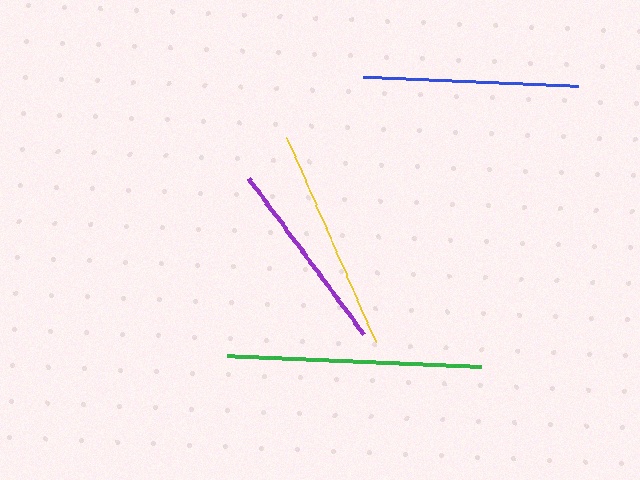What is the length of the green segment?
The green segment is approximately 253 pixels long.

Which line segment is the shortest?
The purple line is the shortest at approximately 194 pixels.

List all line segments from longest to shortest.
From longest to shortest: green, yellow, blue, purple.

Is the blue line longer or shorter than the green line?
The green line is longer than the blue line.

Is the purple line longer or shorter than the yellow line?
The yellow line is longer than the purple line.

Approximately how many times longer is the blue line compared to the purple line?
The blue line is approximately 1.1 times the length of the purple line.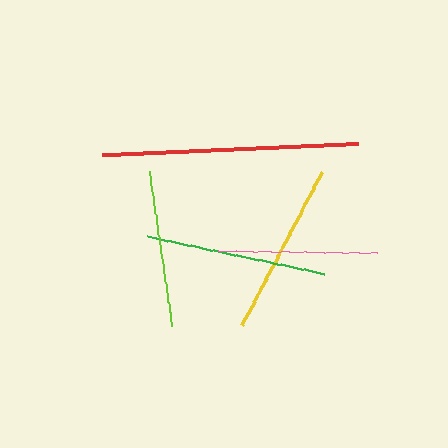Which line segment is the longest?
The red line is the longest at approximately 256 pixels.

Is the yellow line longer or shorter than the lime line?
The yellow line is longer than the lime line.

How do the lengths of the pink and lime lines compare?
The pink and lime lines are approximately the same length.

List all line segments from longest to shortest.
From longest to shortest: red, green, yellow, pink, lime.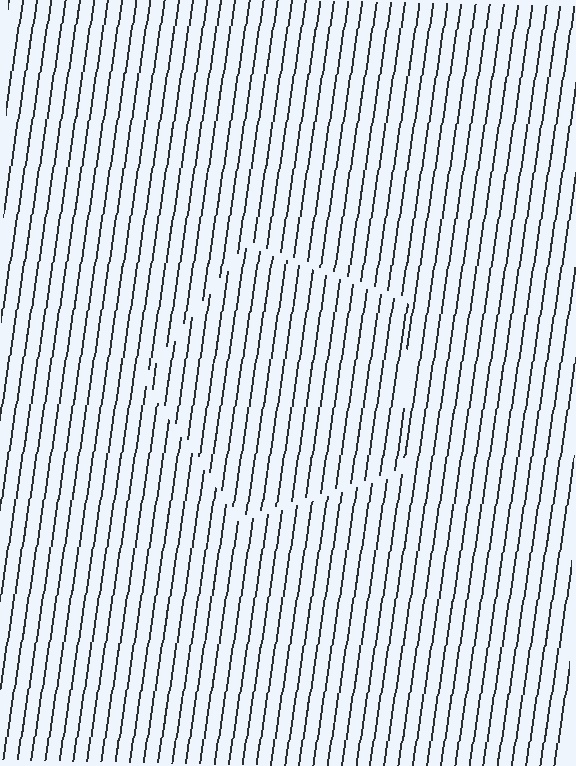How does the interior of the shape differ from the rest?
The interior of the shape contains the same grating, shifted by half a period — the contour is defined by the phase discontinuity where line-ends from the inner and outer gratings abut.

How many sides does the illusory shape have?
5 sides — the line-ends trace a pentagon.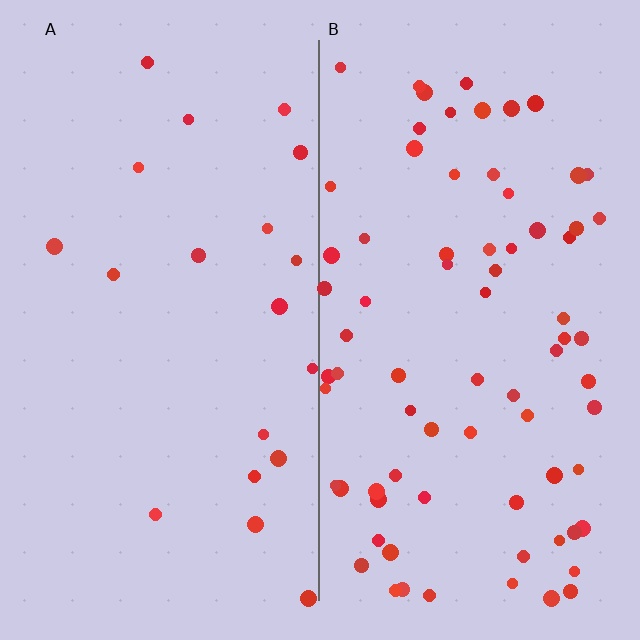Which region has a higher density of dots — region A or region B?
B (the right).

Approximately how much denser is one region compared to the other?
Approximately 3.8× — region B over region A.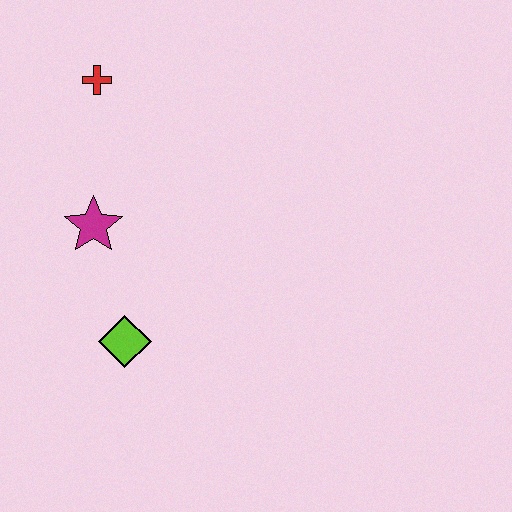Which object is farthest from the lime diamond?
The red cross is farthest from the lime diamond.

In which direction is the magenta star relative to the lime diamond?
The magenta star is above the lime diamond.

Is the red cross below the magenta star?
No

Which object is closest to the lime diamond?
The magenta star is closest to the lime diamond.